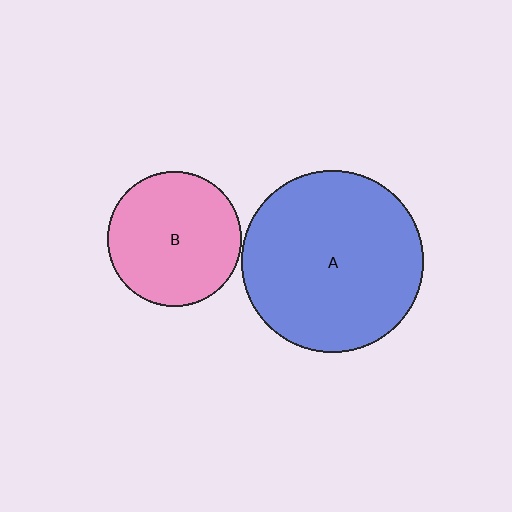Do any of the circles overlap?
No, none of the circles overlap.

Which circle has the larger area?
Circle A (blue).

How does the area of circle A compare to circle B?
Approximately 1.8 times.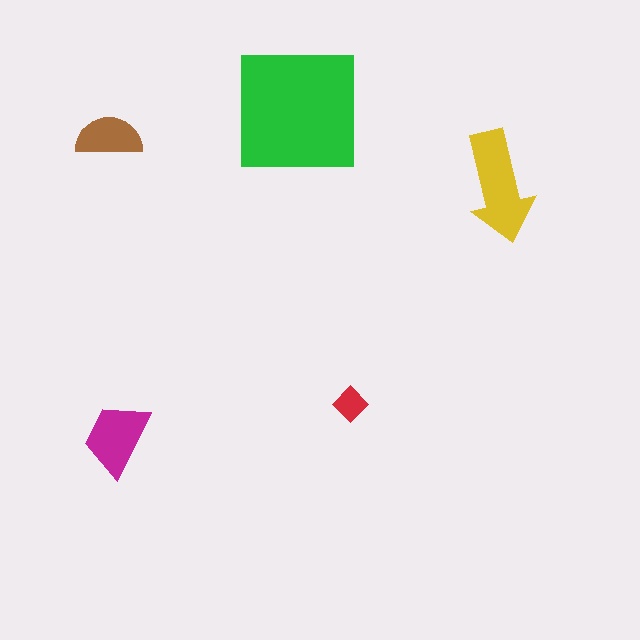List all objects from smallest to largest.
The red diamond, the brown semicircle, the magenta trapezoid, the yellow arrow, the green square.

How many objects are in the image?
There are 5 objects in the image.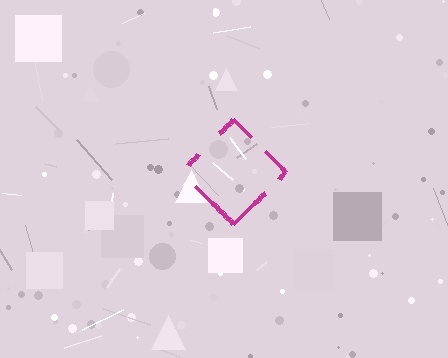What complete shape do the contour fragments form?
The contour fragments form a diamond.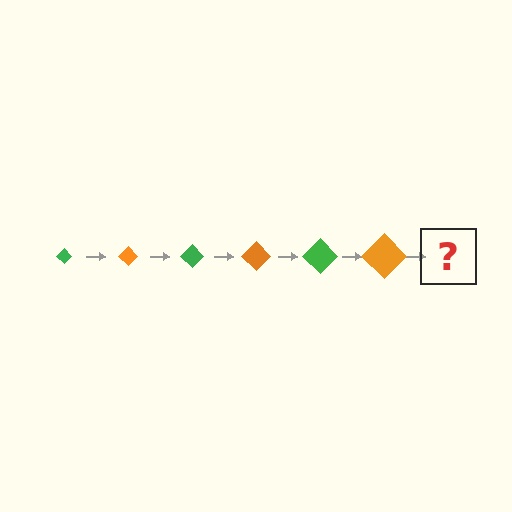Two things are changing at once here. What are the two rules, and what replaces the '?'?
The two rules are that the diamond grows larger each step and the color cycles through green and orange. The '?' should be a green diamond, larger than the previous one.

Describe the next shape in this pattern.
It should be a green diamond, larger than the previous one.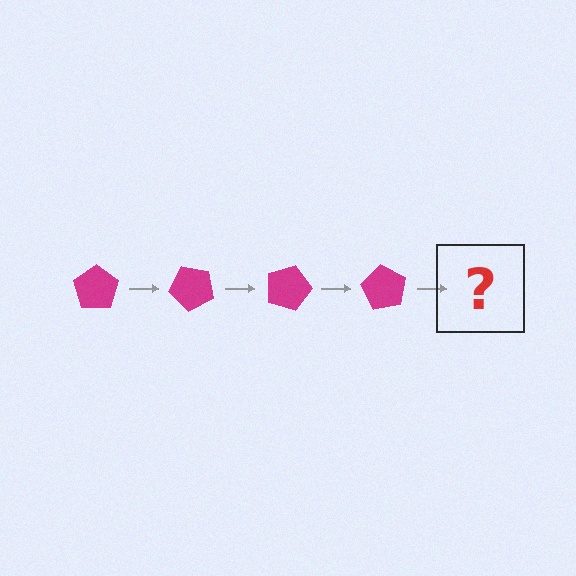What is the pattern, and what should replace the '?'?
The pattern is that the pentagon rotates 45 degrees each step. The '?' should be a magenta pentagon rotated 180 degrees.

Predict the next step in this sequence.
The next step is a magenta pentagon rotated 180 degrees.